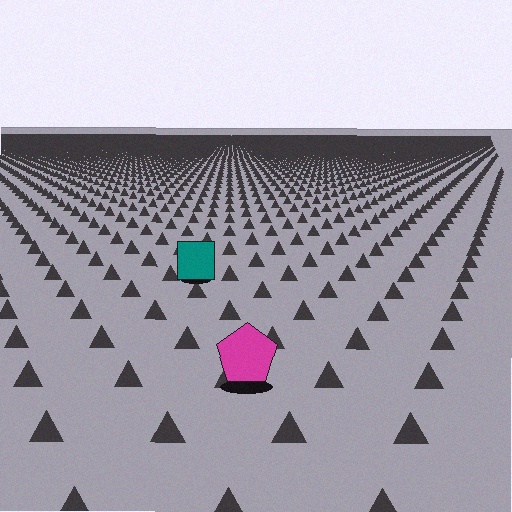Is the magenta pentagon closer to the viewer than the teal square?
Yes. The magenta pentagon is closer — you can tell from the texture gradient: the ground texture is coarser near it.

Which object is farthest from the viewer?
The teal square is farthest from the viewer. It appears smaller and the ground texture around it is denser.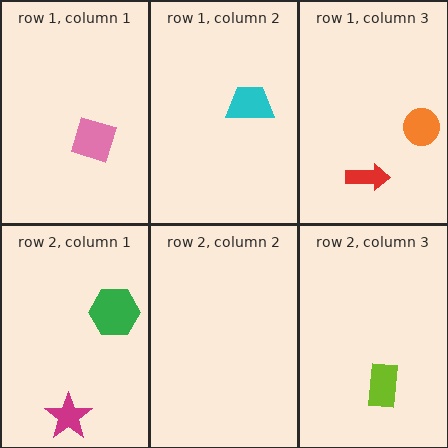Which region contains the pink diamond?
The row 1, column 1 region.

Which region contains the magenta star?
The row 2, column 1 region.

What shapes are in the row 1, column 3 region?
The orange circle, the red arrow.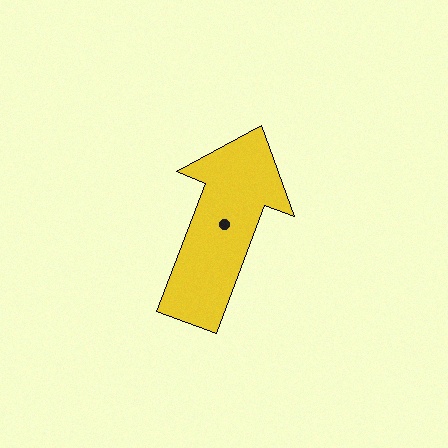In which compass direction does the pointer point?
North.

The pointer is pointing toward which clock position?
Roughly 1 o'clock.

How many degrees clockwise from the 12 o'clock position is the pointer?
Approximately 21 degrees.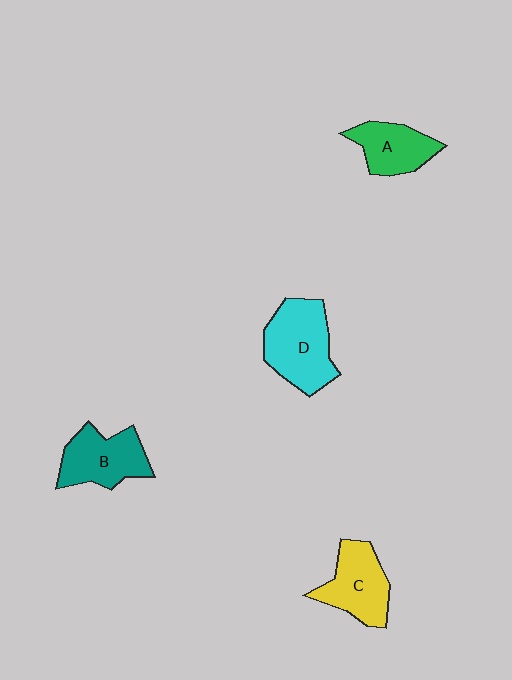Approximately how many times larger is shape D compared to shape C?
Approximately 1.2 times.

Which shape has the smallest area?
Shape A (green).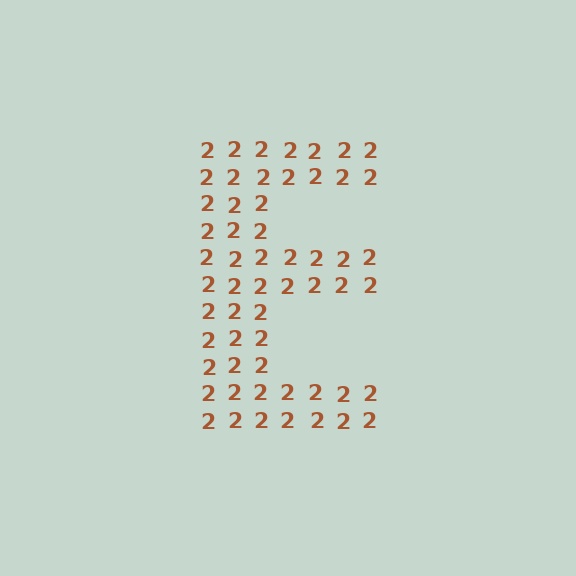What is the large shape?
The large shape is the letter E.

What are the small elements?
The small elements are digit 2's.